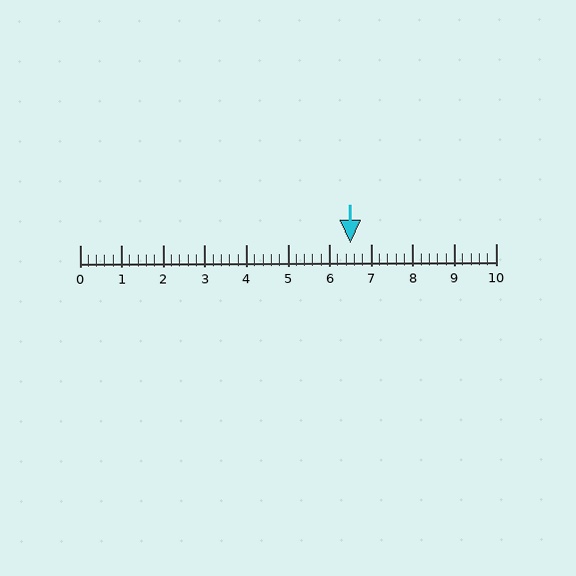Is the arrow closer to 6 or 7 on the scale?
The arrow is closer to 7.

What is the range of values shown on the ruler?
The ruler shows values from 0 to 10.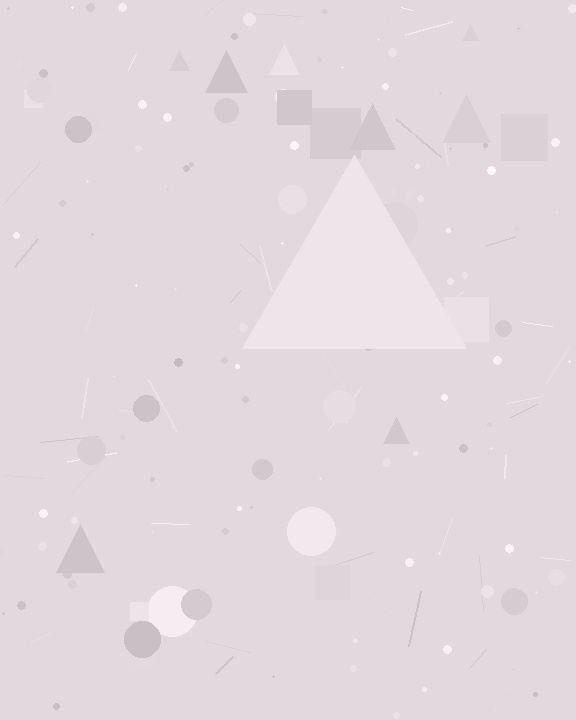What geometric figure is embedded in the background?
A triangle is embedded in the background.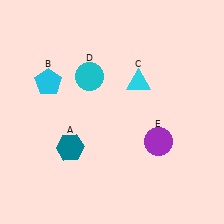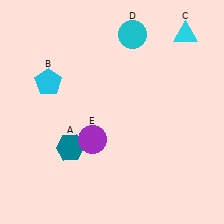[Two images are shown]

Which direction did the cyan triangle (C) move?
The cyan triangle (C) moved up.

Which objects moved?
The objects that moved are: the cyan triangle (C), the cyan circle (D), the purple circle (E).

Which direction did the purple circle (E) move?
The purple circle (E) moved left.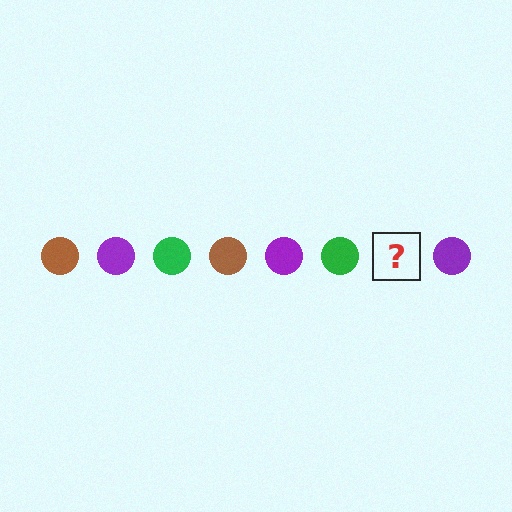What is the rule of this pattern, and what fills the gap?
The rule is that the pattern cycles through brown, purple, green circles. The gap should be filled with a brown circle.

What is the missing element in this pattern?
The missing element is a brown circle.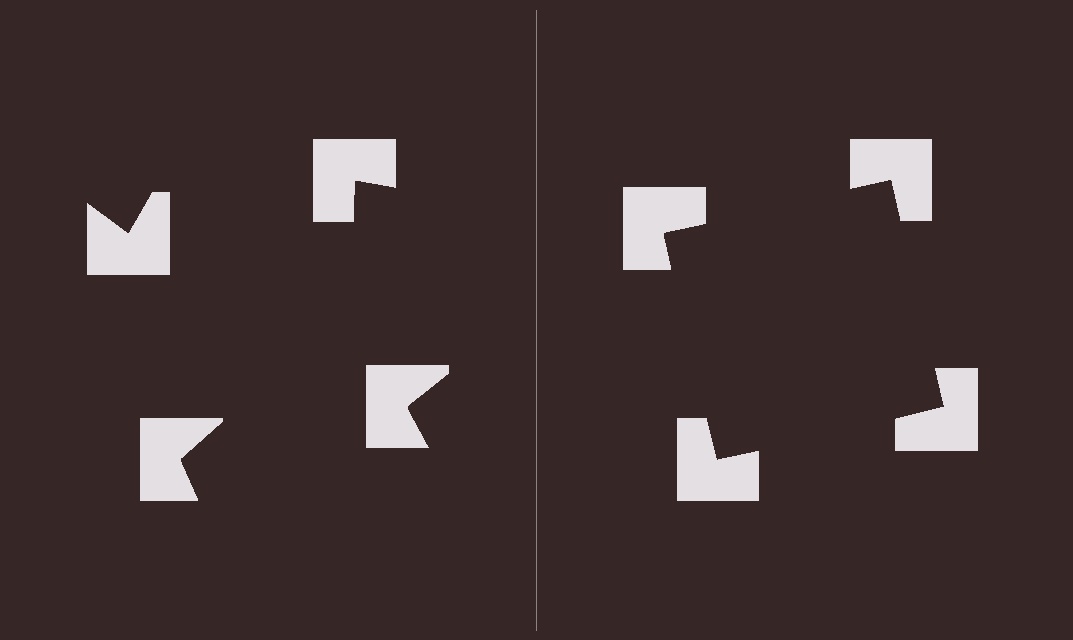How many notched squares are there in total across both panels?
8 — 4 on each side.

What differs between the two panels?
The notched squares are positioned identically on both sides; only the wedge orientations differ. On the right they align to a square; on the left they are misaligned.